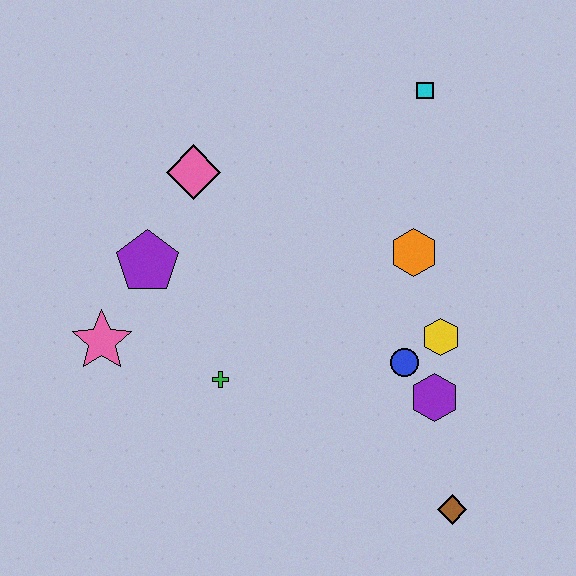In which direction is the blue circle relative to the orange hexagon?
The blue circle is below the orange hexagon.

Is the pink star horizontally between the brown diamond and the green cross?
No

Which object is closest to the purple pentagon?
The pink star is closest to the purple pentagon.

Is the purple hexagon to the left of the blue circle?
No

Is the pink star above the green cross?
Yes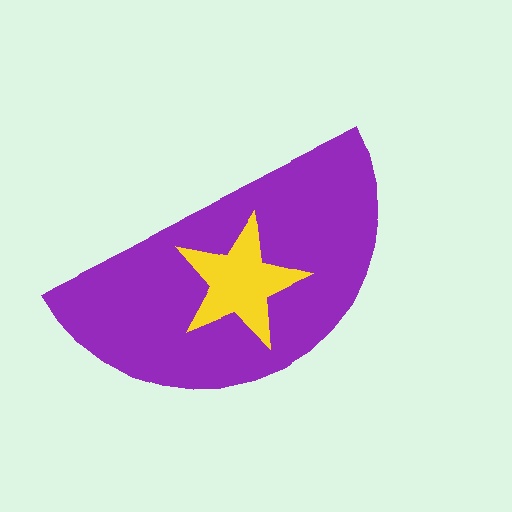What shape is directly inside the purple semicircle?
The yellow star.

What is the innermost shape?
The yellow star.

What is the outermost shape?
The purple semicircle.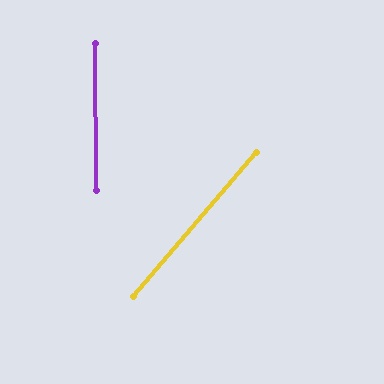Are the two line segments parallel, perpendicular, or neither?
Neither parallel nor perpendicular — they differ by about 41°.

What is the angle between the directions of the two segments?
Approximately 41 degrees.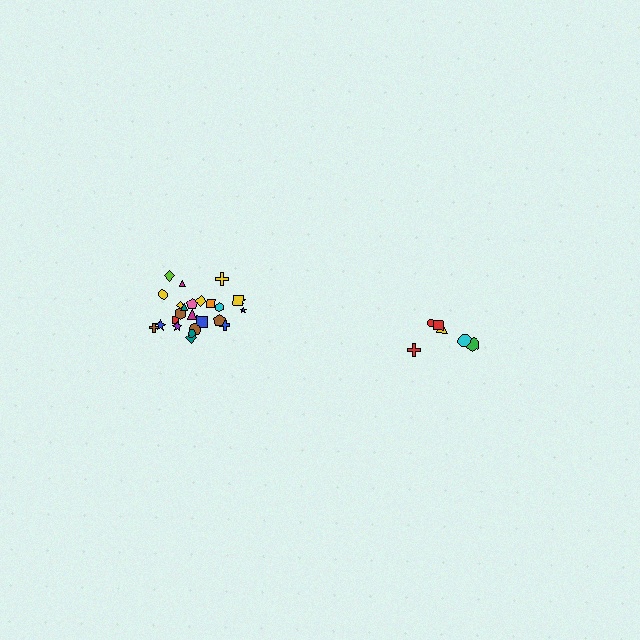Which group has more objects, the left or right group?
The left group.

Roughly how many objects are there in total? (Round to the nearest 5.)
Roughly 30 objects in total.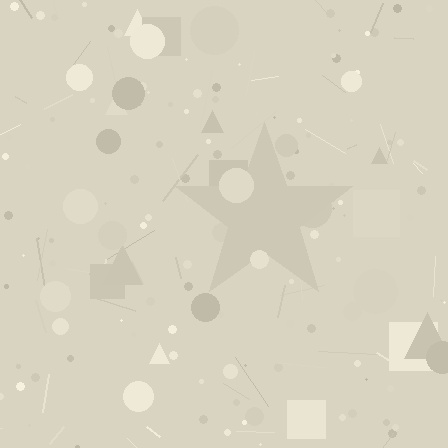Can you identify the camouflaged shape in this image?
The camouflaged shape is a star.